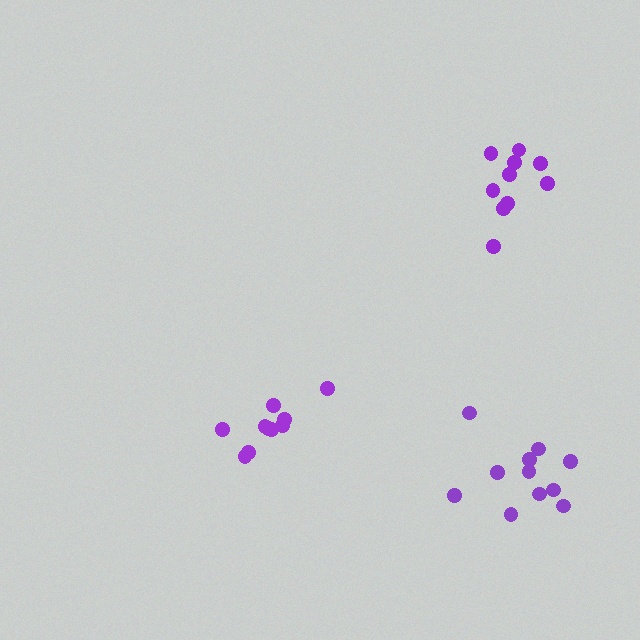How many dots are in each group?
Group 1: 10 dots, Group 2: 10 dots, Group 3: 11 dots (31 total).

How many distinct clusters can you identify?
There are 3 distinct clusters.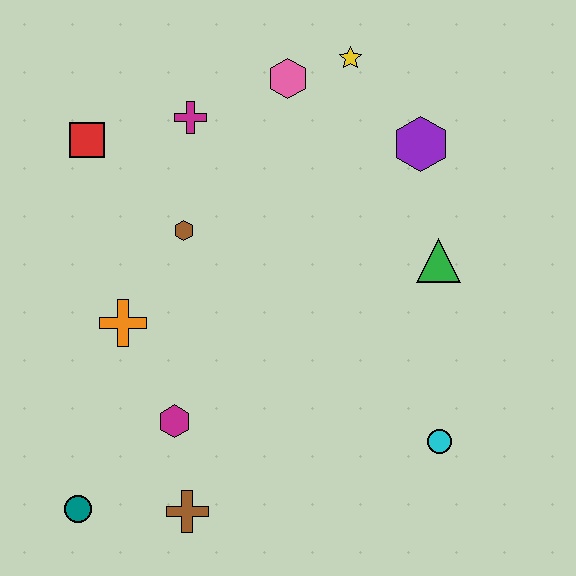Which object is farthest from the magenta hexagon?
The yellow star is farthest from the magenta hexagon.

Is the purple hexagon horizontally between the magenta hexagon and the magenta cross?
No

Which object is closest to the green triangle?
The purple hexagon is closest to the green triangle.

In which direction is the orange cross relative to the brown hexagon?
The orange cross is below the brown hexagon.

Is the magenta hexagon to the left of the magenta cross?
Yes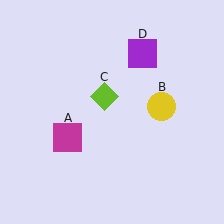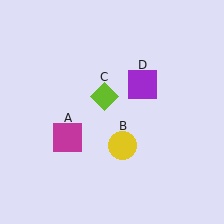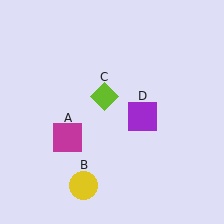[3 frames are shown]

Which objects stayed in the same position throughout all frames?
Magenta square (object A) and lime diamond (object C) remained stationary.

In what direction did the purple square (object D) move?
The purple square (object D) moved down.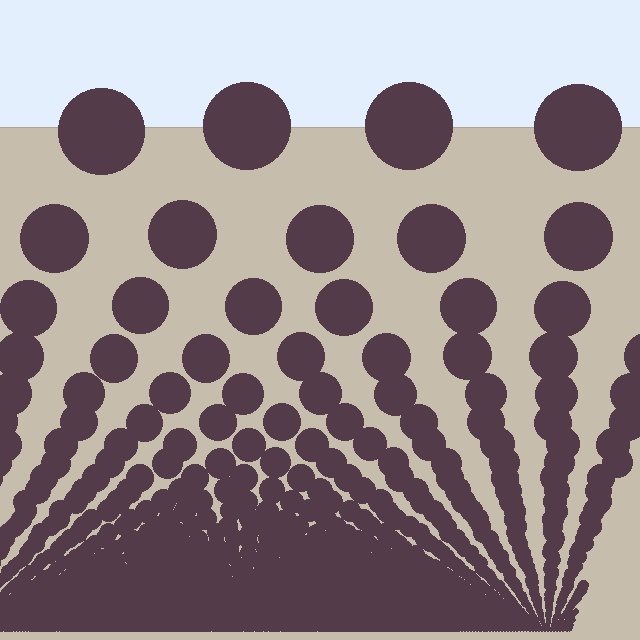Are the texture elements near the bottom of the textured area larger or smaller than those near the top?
Smaller. The gradient is inverted — elements near the bottom are smaller and denser.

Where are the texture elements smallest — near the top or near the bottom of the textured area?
Near the bottom.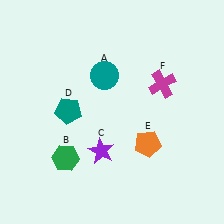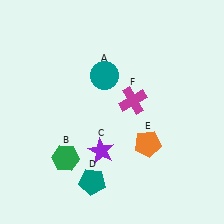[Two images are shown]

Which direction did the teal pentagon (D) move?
The teal pentagon (D) moved down.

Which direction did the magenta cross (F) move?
The magenta cross (F) moved left.